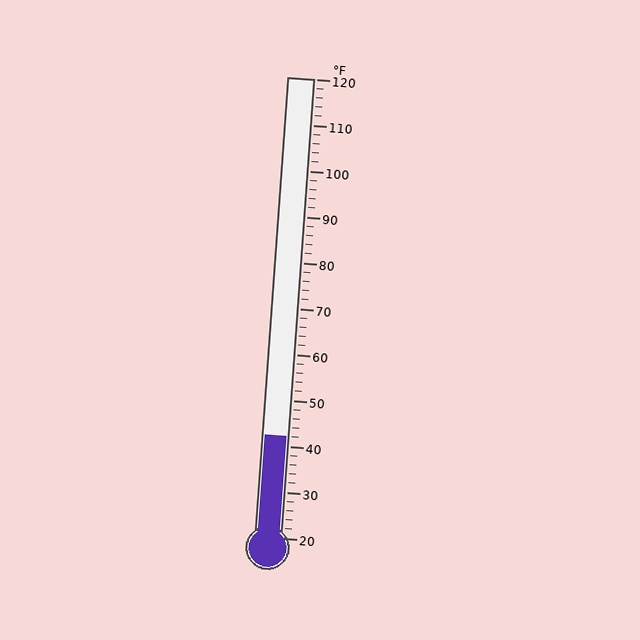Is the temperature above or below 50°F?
The temperature is below 50°F.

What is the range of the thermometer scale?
The thermometer scale ranges from 20°F to 120°F.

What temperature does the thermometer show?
The thermometer shows approximately 42°F.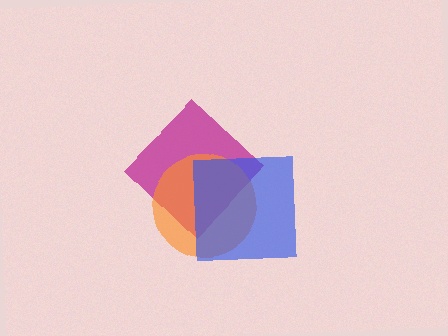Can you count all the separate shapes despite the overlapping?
Yes, there are 3 separate shapes.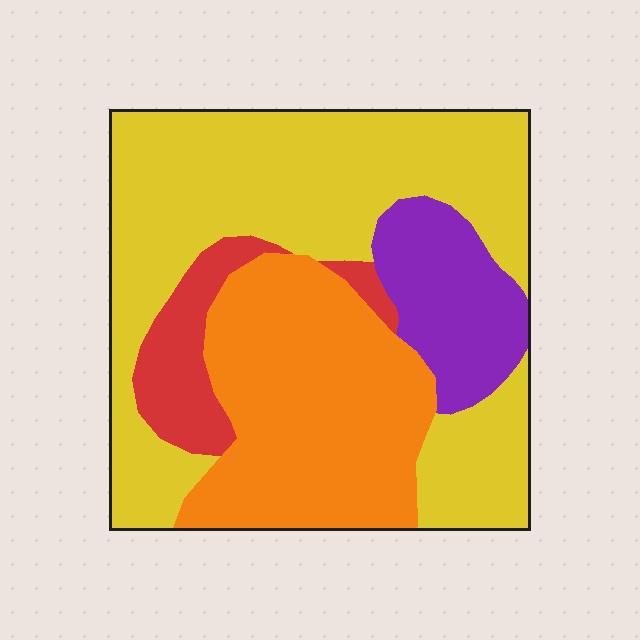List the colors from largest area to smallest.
From largest to smallest: yellow, orange, purple, red.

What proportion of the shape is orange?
Orange covers roughly 30% of the shape.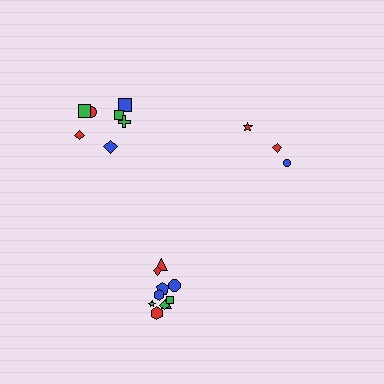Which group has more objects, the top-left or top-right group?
The top-left group.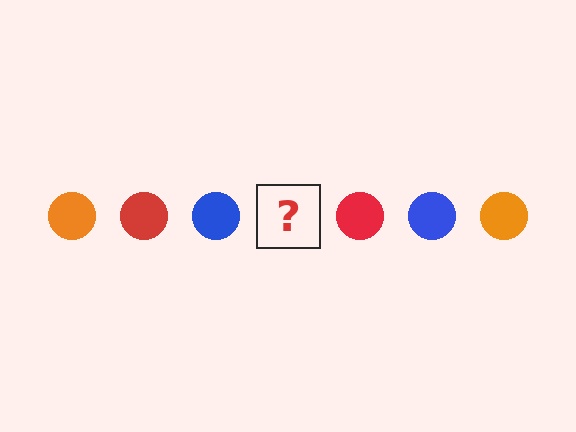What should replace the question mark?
The question mark should be replaced with an orange circle.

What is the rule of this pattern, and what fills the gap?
The rule is that the pattern cycles through orange, red, blue circles. The gap should be filled with an orange circle.